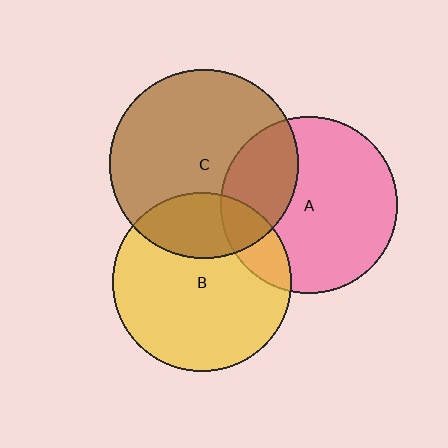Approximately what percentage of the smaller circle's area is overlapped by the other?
Approximately 25%.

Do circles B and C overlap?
Yes.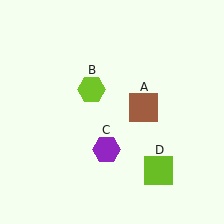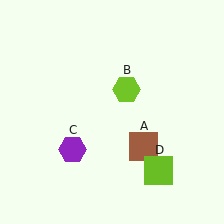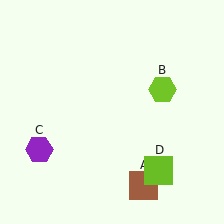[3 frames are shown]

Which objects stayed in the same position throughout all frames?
Lime square (object D) remained stationary.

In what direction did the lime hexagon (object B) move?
The lime hexagon (object B) moved right.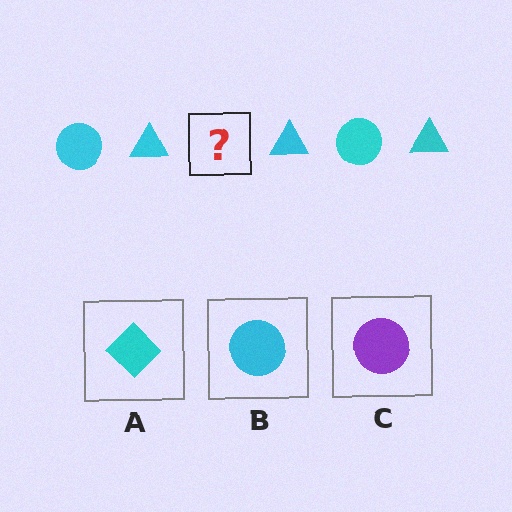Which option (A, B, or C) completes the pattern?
B.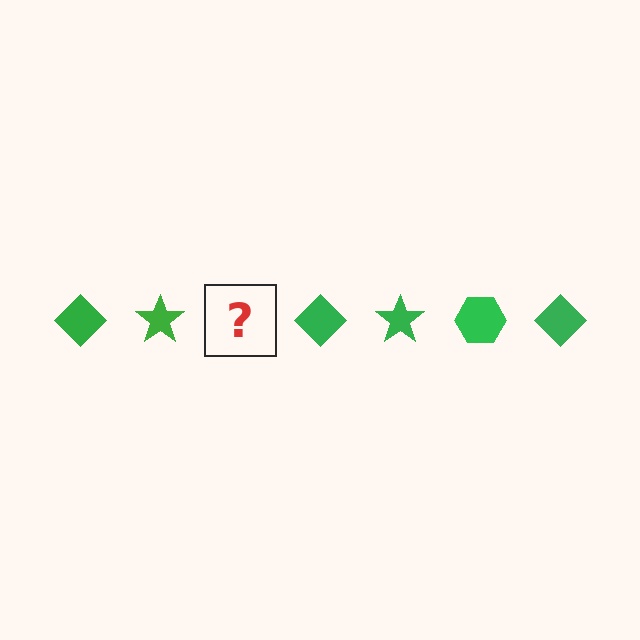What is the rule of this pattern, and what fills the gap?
The rule is that the pattern cycles through diamond, star, hexagon shapes in green. The gap should be filled with a green hexagon.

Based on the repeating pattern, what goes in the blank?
The blank should be a green hexagon.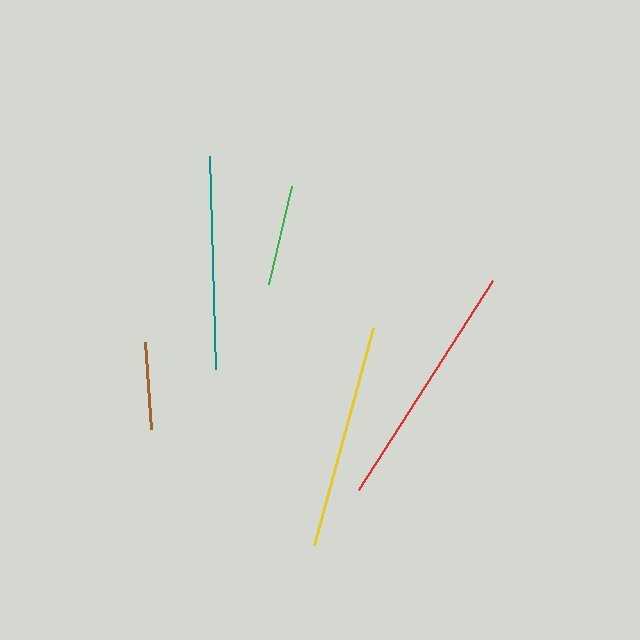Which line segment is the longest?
The red line is the longest at approximately 248 pixels.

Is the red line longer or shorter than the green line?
The red line is longer than the green line.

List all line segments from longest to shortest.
From longest to shortest: red, yellow, teal, green, brown.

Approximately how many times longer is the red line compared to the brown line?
The red line is approximately 2.9 times the length of the brown line.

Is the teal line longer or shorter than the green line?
The teal line is longer than the green line.